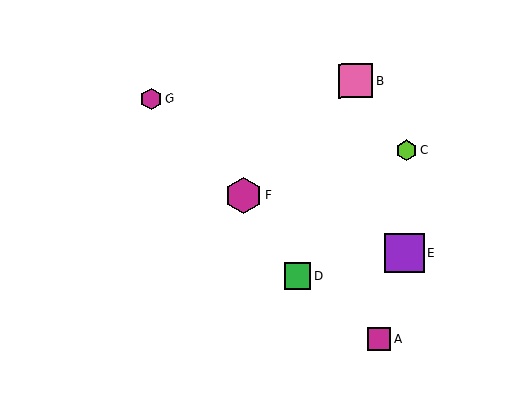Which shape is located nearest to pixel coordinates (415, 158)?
The lime hexagon (labeled C) at (406, 151) is nearest to that location.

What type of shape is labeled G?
Shape G is a magenta hexagon.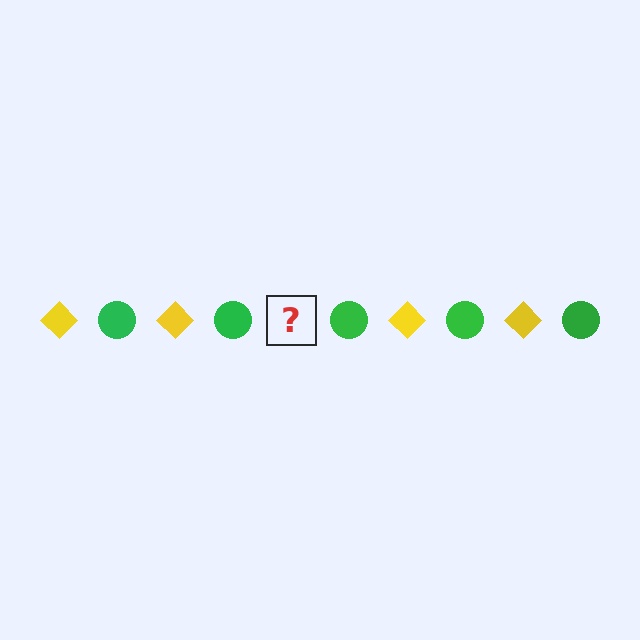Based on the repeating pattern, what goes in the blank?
The blank should be a yellow diamond.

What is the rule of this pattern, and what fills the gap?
The rule is that the pattern alternates between yellow diamond and green circle. The gap should be filled with a yellow diamond.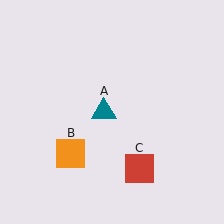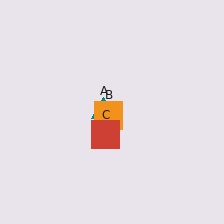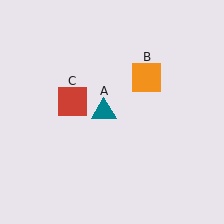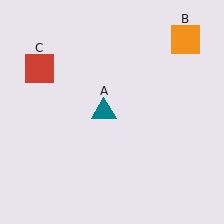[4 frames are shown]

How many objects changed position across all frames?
2 objects changed position: orange square (object B), red square (object C).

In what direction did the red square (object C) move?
The red square (object C) moved up and to the left.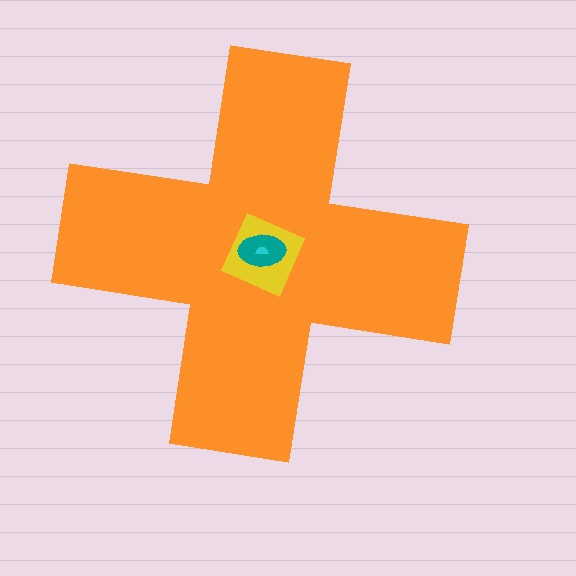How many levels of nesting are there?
4.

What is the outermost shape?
The orange cross.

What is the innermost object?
The cyan semicircle.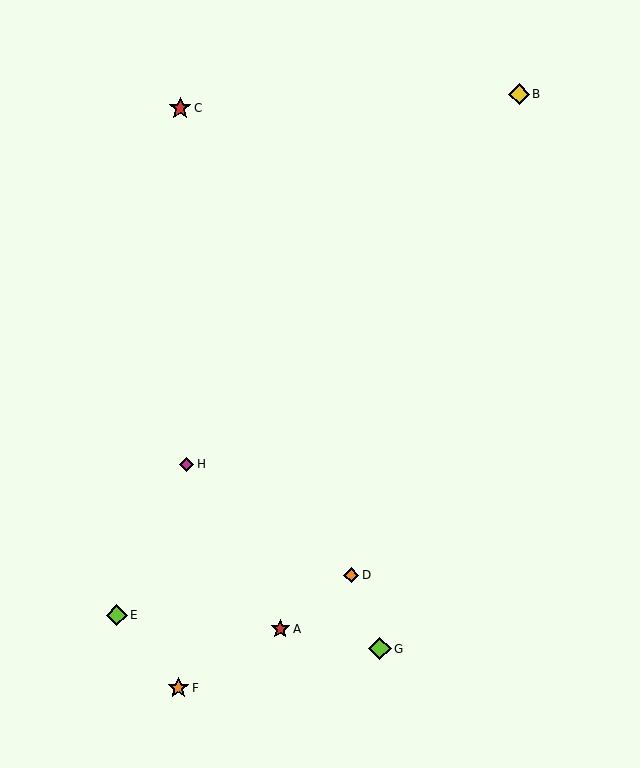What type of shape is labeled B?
Shape B is a yellow diamond.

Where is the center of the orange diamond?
The center of the orange diamond is at (351, 575).